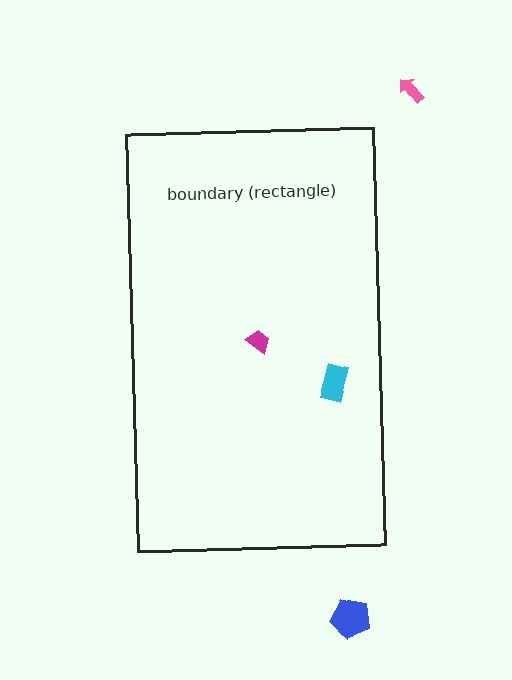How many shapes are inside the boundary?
2 inside, 2 outside.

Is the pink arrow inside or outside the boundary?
Outside.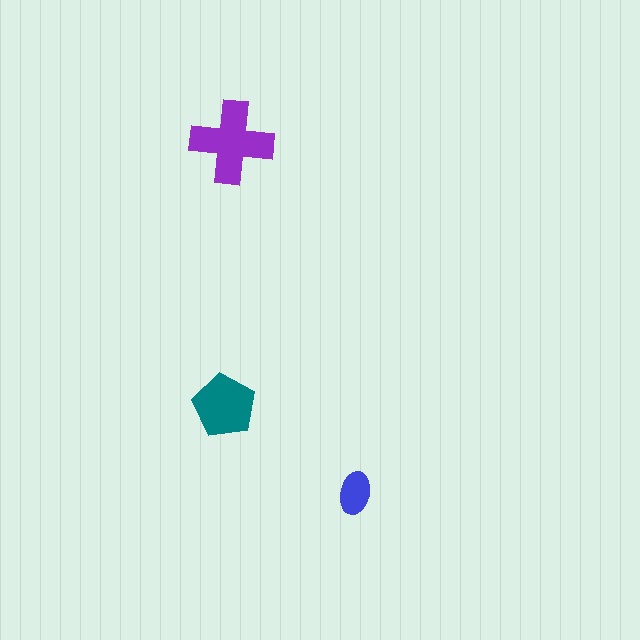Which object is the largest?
The purple cross.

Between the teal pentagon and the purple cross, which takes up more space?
The purple cross.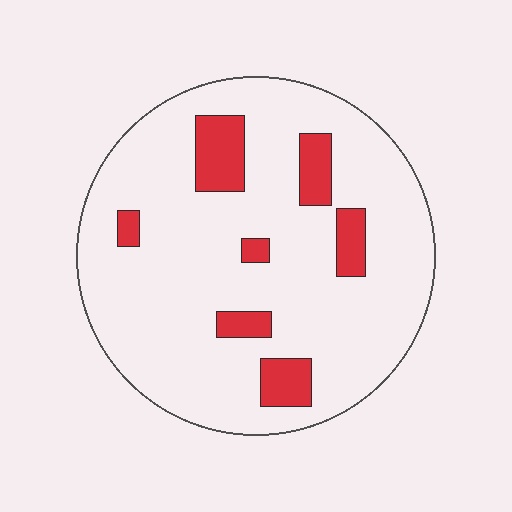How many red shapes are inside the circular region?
7.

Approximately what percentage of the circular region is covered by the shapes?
Approximately 15%.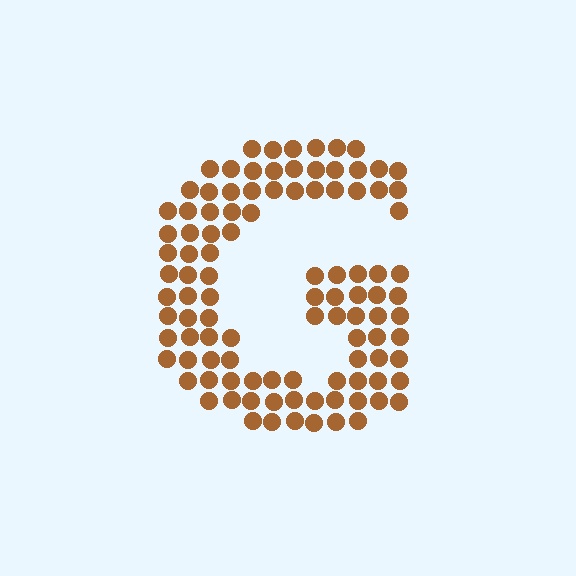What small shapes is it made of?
It is made of small circles.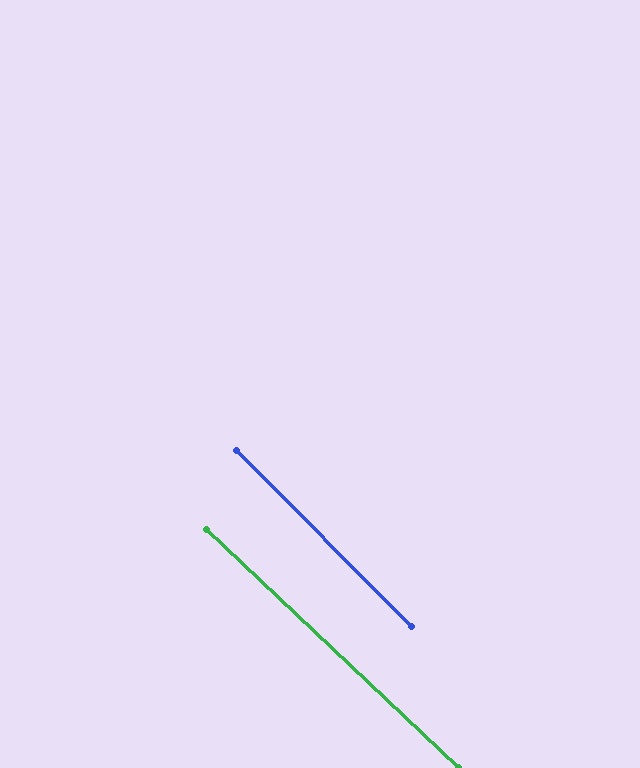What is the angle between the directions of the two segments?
Approximately 2 degrees.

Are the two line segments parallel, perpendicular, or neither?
Parallel — their directions differ by only 1.9°.